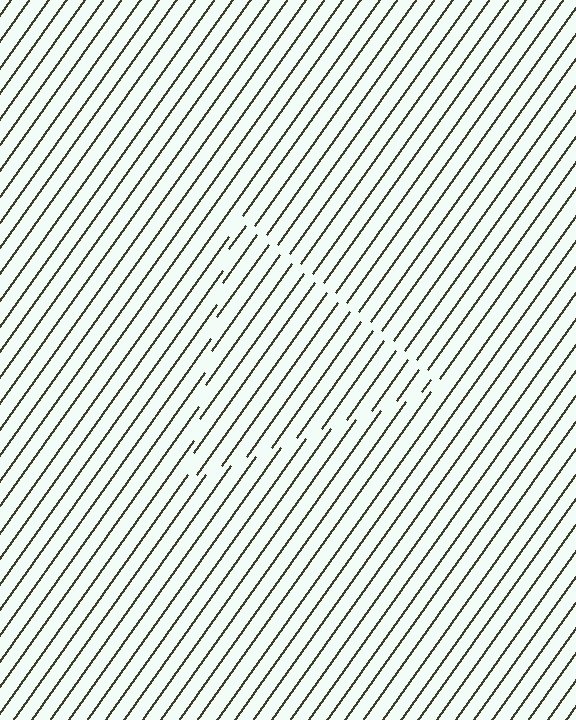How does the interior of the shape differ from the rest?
The interior of the shape contains the same grating, shifted by half a period — the contour is defined by the phase discontinuity where line-ends from the inner and outer gratings abut.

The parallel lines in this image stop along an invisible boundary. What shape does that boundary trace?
An illusory triangle. The interior of the shape contains the same grating, shifted by half a period — the contour is defined by the phase discontinuity where line-ends from the inner and outer gratings abut.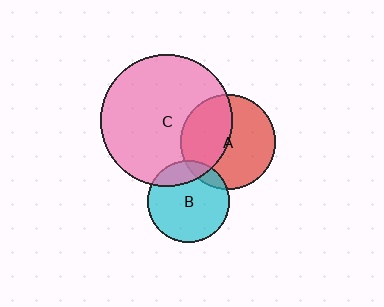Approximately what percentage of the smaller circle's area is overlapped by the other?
Approximately 20%.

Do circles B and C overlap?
Yes.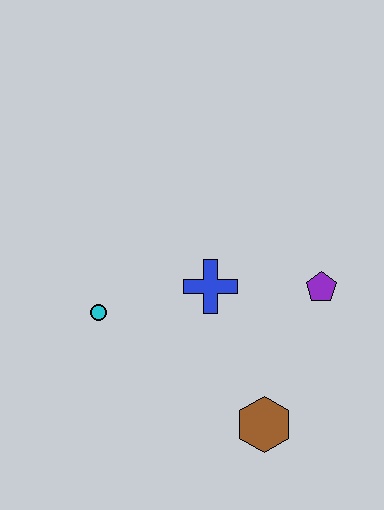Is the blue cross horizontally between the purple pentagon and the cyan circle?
Yes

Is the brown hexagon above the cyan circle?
No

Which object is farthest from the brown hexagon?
The cyan circle is farthest from the brown hexagon.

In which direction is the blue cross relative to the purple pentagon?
The blue cross is to the left of the purple pentagon.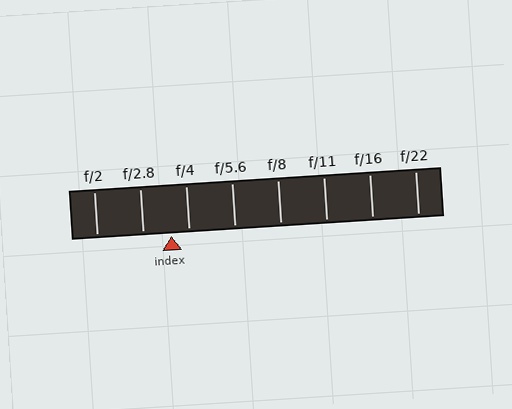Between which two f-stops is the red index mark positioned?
The index mark is between f/2.8 and f/4.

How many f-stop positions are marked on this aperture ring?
There are 8 f-stop positions marked.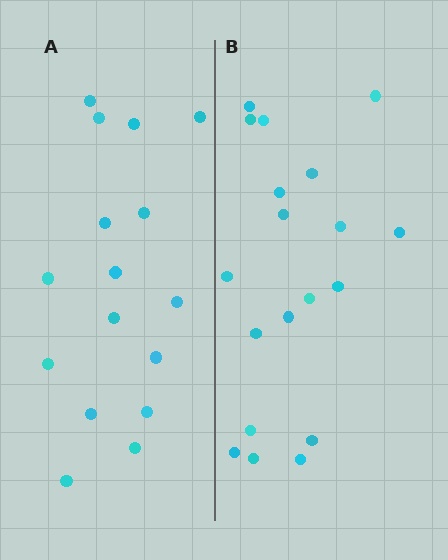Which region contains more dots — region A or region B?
Region B (the right region) has more dots.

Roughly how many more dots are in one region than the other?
Region B has just a few more — roughly 2 or 3 more dots than region A.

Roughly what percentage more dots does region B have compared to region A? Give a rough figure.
About 20% more.